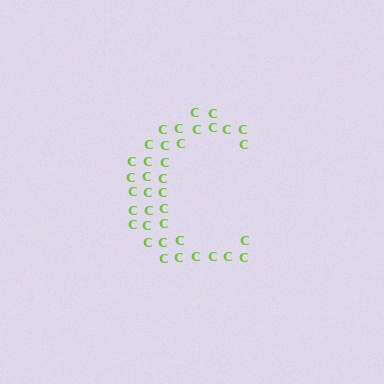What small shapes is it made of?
It is made of small letter C's.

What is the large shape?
The large shape is the letter C.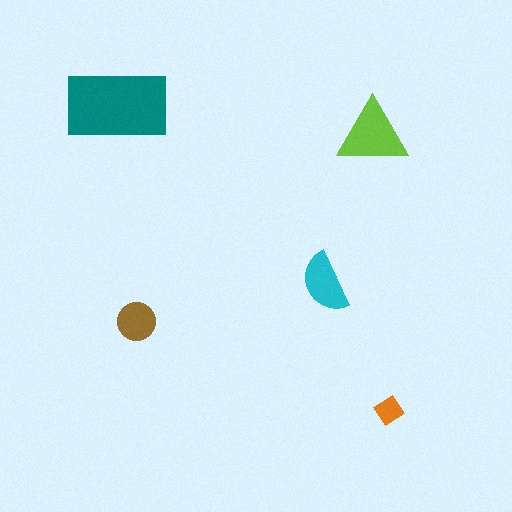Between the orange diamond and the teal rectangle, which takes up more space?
The teal rectangle.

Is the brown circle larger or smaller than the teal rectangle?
Smaller.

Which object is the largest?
The teal rectangle.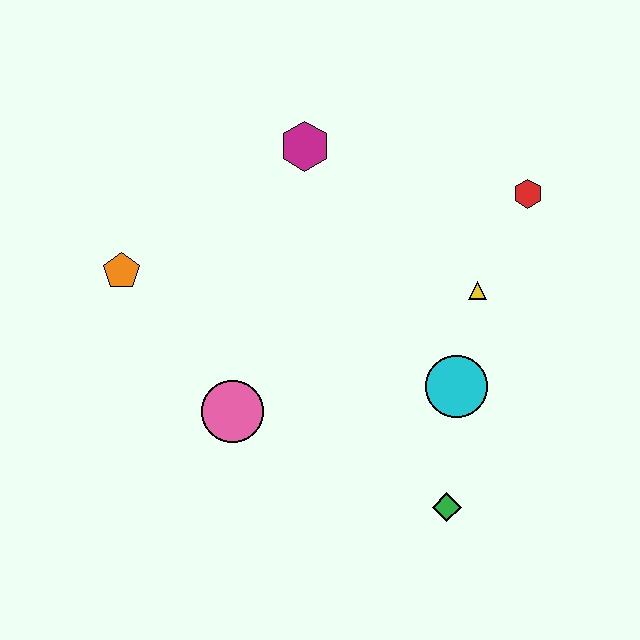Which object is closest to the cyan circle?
The yellow triangle is closest to the cyan circle.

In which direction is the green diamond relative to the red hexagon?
The green diamond is below the red hexagon.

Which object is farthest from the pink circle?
The red hexagon is farthest from the pink circle.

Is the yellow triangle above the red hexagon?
No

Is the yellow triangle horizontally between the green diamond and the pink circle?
No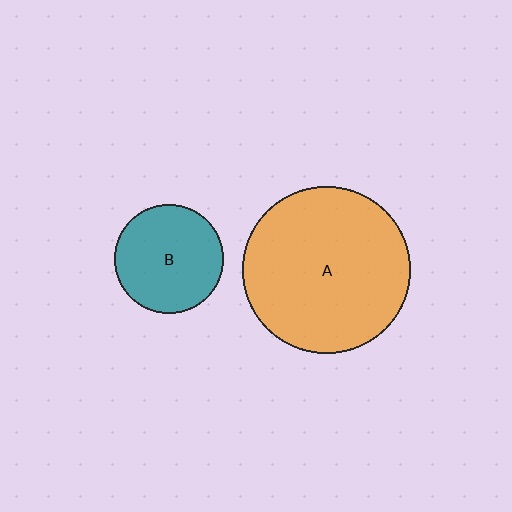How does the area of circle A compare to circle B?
Approximately 2.4 times.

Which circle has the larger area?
Circle A (orange).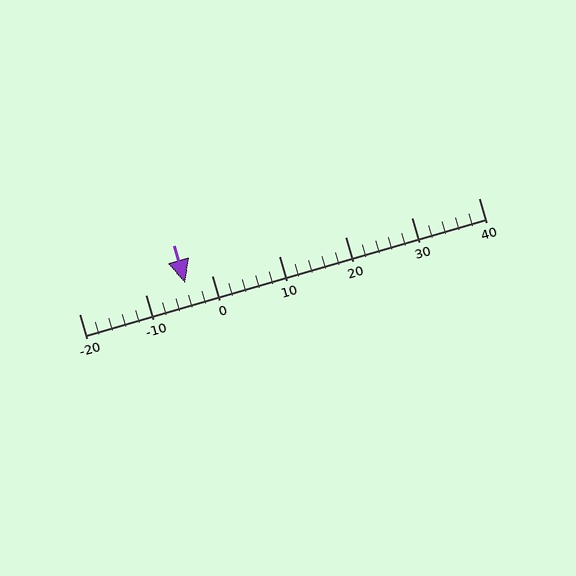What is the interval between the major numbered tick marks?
The major tick marks are spaced 10 units apart.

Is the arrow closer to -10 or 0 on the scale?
The arrow is closer to 0.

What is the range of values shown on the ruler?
The ruler shows values from -20 to 40.